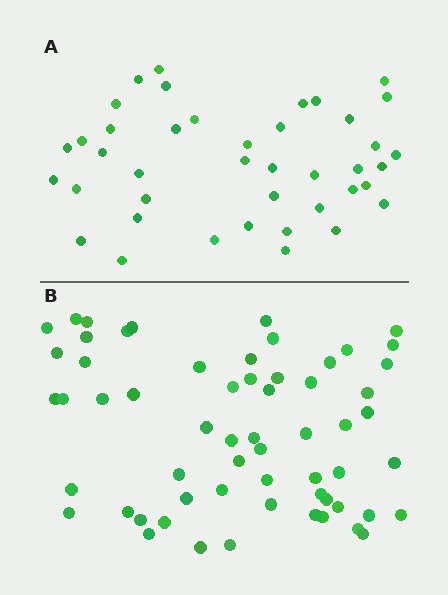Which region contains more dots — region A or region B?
Region B (the bottom region) has more dots.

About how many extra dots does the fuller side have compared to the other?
Region B has approximately 20 more dots than region A.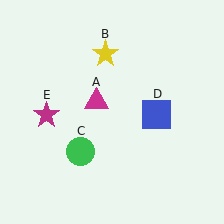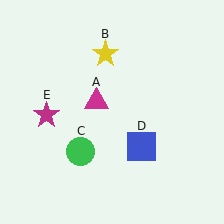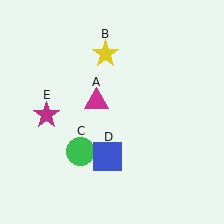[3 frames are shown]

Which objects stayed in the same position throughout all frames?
Magenta triangle (object A) and yellow star (object B) and green circle (object C) and magenta star (object E) remained stationary.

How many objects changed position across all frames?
1 object changed position: blue square (object D).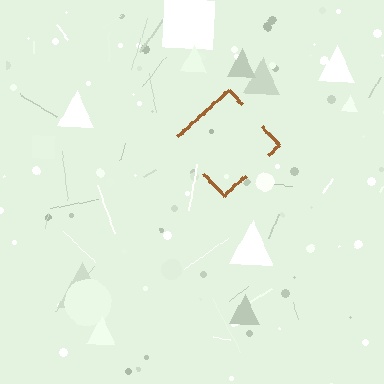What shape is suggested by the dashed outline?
The dashed outline suggests a diamond.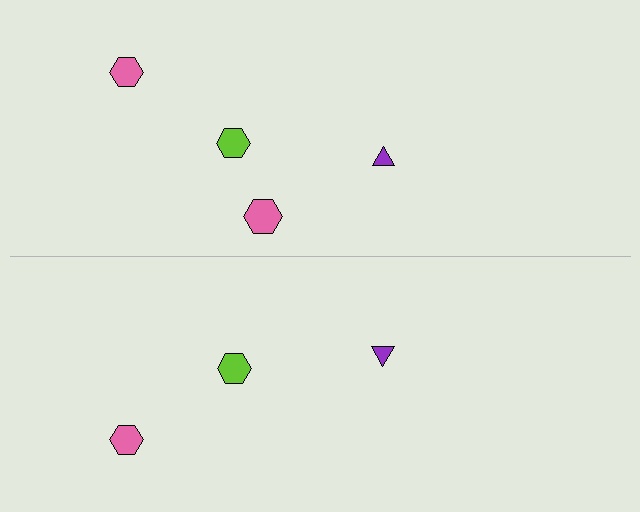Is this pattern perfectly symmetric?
No, the pattern is not perfectly symmetric. A pink hexagon is missing from the bottom side.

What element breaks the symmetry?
A pink hexagon is missing from the bottom side.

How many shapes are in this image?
There are 7 shapes in this image.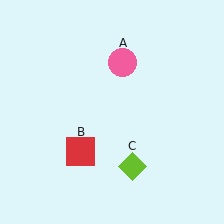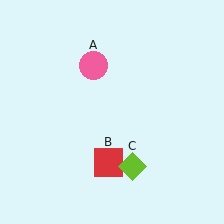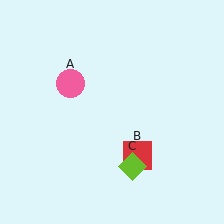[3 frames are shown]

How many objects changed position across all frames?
2 objects changed position: pink circle (object A), red square (object B).